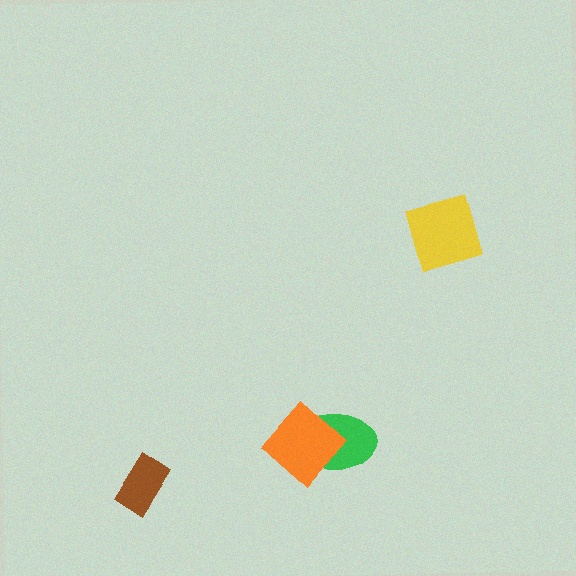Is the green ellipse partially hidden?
Yes, it is partially covered by another shape.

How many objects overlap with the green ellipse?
1 object overlaps with the green ellipse.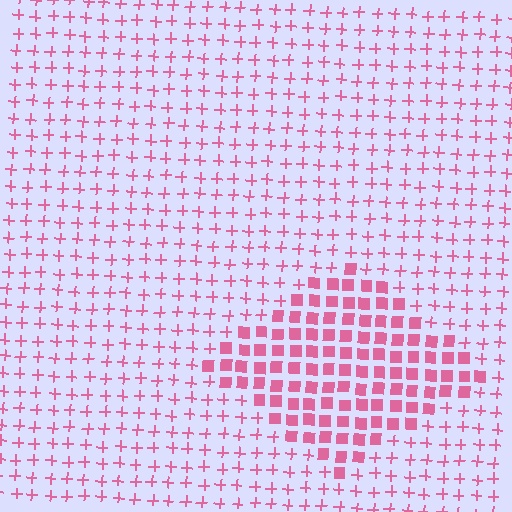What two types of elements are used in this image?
The image uses squares inside the diamond region and plus signs outside it.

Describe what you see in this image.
The image is filled with small pink elements arranged in a uniform grid. A diamond-shaped region contains squares, while the surrounding area contains plus signs. The boundary is defined purely by the change in element shape.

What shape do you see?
I see a diamond.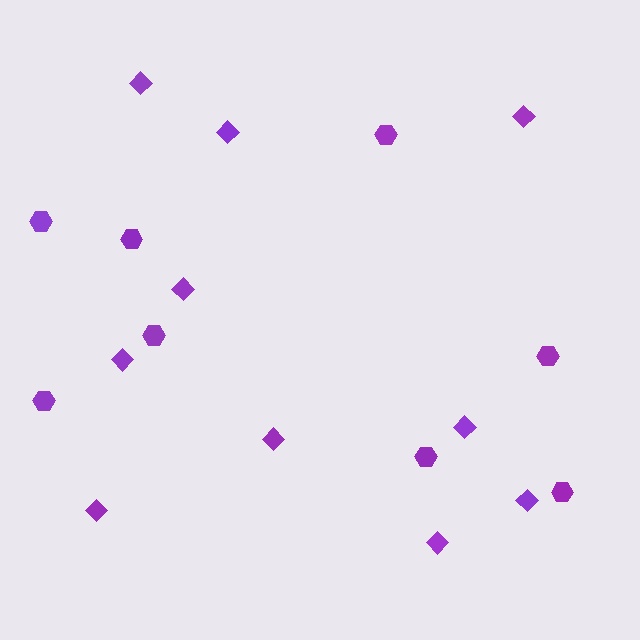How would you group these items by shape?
There are 2 groups: one group of hexagons (8) and one group of diamonds (10).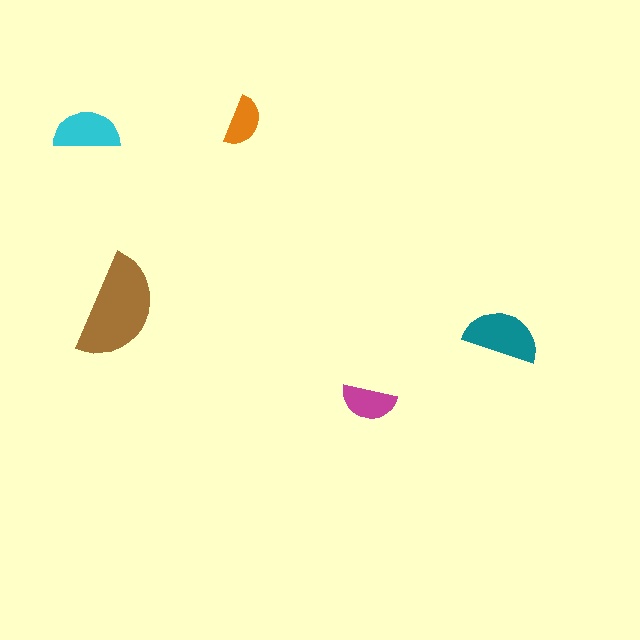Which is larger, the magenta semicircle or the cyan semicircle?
The cyan one.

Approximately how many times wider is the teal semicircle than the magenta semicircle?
About 1.5 times wider.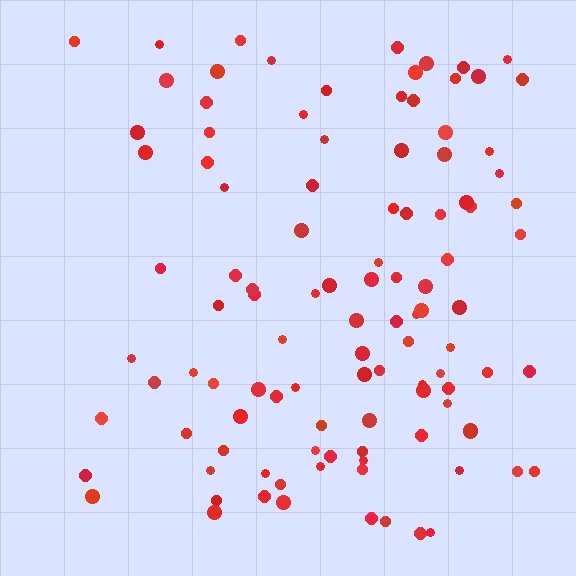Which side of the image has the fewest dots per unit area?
The left.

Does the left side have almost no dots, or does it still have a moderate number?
Still a moderate number, just noticeably fewer than the right.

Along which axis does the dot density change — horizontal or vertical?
Horizontal.